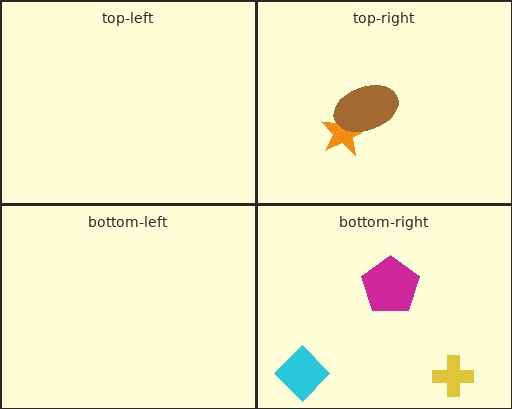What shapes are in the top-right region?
The orange star, the brown ellipse.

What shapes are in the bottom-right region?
The yellow cross, the cyan diamond, the magenta pentagon.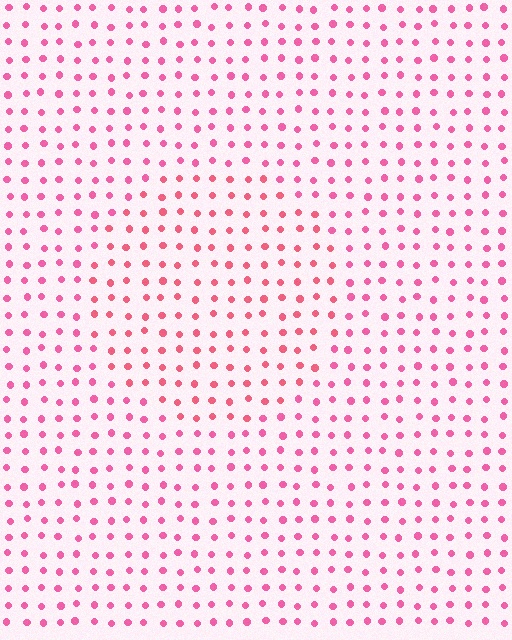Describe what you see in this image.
The image is filled with small pink elements in a uniform arrangement. A circle-shaped region is visible where the elements are tinted to a slightly different hue, forming a subtle color boundary.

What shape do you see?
I see a circle.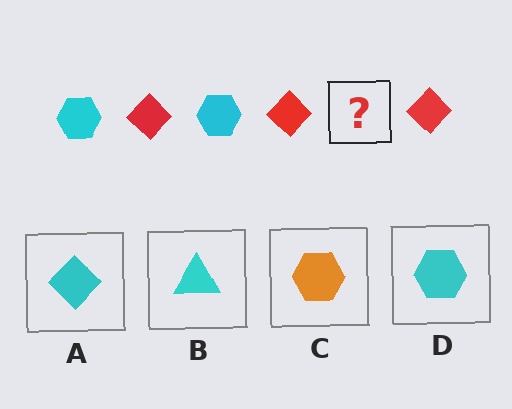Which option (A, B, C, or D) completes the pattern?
D.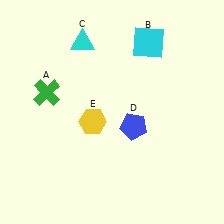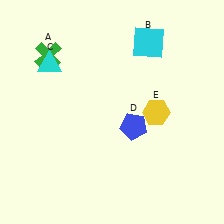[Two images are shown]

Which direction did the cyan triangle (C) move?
The cyan triangle (C) moved left.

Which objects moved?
The objects that moved are: the green cross (A), the cyan triangle (C), the yellow hexagon (E).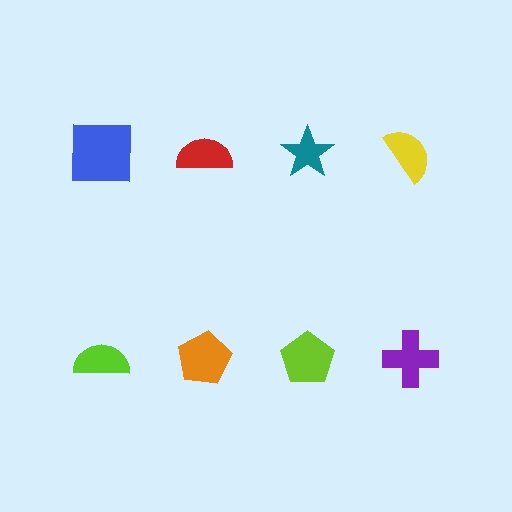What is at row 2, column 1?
A lime semicircle.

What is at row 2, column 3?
A lime pentagon.